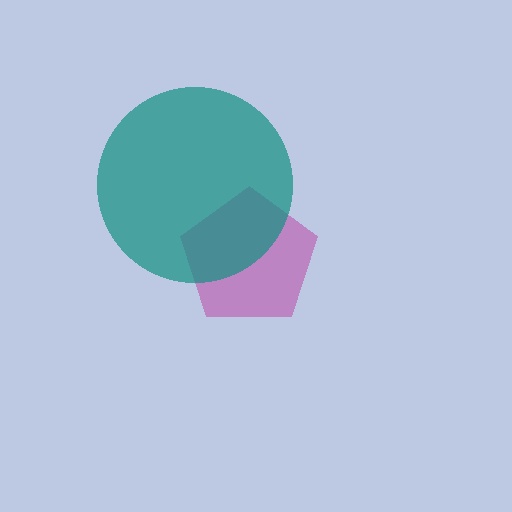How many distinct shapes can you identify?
There are 2 distinct shapes: a magenta pentagon, a teal circle.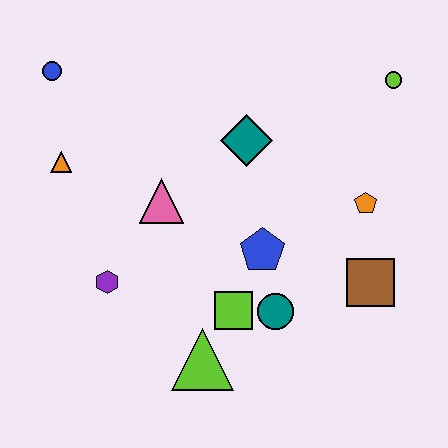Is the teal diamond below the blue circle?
Yes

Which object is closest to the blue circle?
The orange triangle is closest to the blue circle.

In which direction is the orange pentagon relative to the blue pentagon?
The orange pentagon is to the right of the blue pentagon.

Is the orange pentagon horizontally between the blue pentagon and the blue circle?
No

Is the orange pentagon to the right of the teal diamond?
Yes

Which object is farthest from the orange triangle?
The lime circle is farthest from the orange triangle.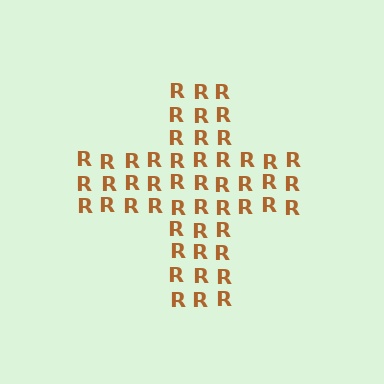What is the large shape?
The large shape is a cross.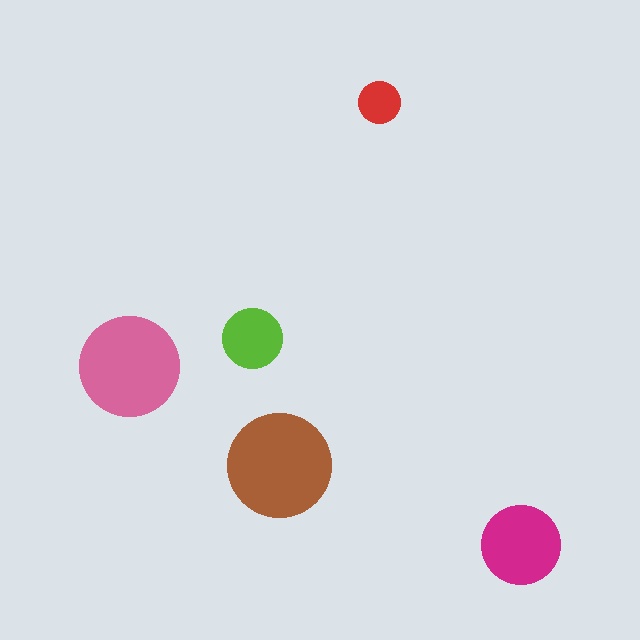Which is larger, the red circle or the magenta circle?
The magenta one.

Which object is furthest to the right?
The magenta circle is rightmost.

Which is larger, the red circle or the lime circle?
The lime one.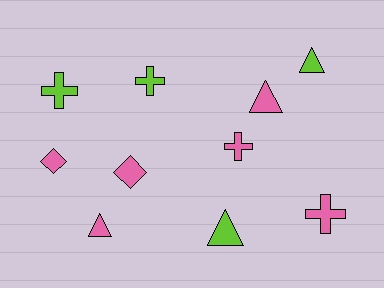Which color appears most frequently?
Pink, with 6 objects.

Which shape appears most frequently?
Triangle, with 4 objects.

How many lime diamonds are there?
There are no lime diamonds.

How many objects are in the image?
There are 10 objects.